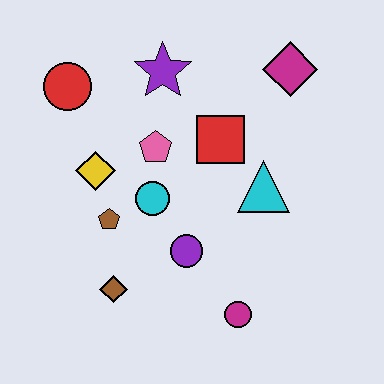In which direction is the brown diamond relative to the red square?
The brown diamond is below the red square.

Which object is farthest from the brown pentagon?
The magenta diamond is farthest from the brown pentagon.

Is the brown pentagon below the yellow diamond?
Yes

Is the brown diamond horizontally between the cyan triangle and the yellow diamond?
Yes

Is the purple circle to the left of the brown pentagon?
No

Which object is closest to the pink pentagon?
The cyan circle is closest to the pink pentagon.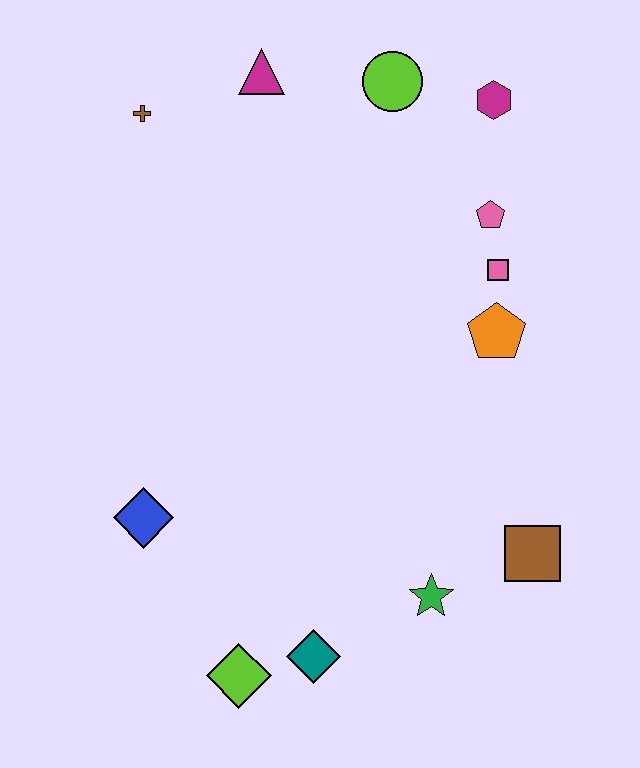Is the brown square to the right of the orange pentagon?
Yes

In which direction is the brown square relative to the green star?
The brown square is to the right of the green star.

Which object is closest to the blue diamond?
The lime diamond is closest to the blue diamond.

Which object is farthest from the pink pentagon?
The lime diamond is farthest from the pink pentagon.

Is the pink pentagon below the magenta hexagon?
Yes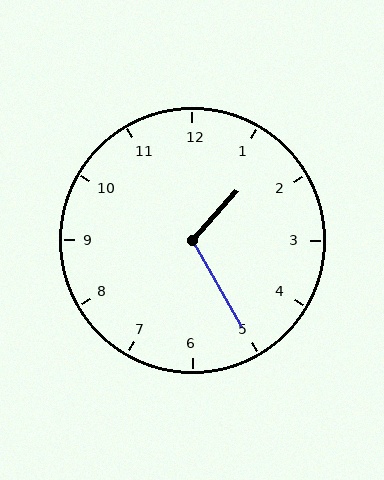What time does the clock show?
1:25.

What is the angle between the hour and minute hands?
Approximately 108 degrees.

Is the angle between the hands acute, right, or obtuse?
It is obtuse.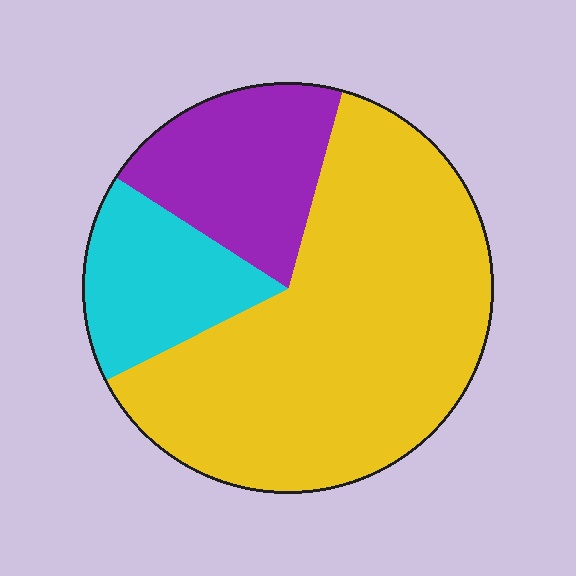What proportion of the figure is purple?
Purple takes up about one fifth (1/5) of the figure.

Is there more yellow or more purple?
Yellow.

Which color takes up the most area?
Yellow, at roughly 65%.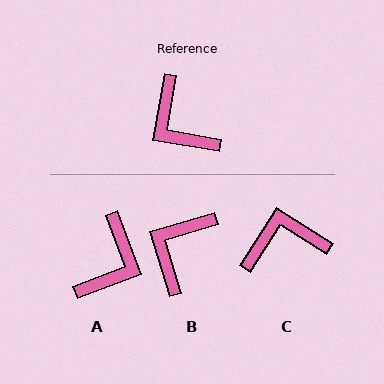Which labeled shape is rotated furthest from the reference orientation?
A, about 120 degrees away.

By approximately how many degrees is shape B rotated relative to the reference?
Approximately 64 degrees clockwise.